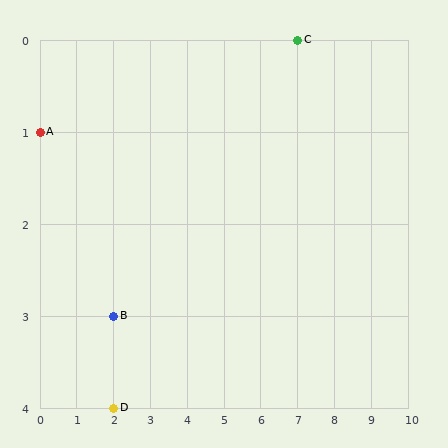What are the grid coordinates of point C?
Point C is at grid coordinates (7, 0).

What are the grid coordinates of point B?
Point B is at grid coordinates (2, 3).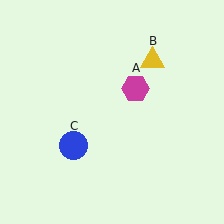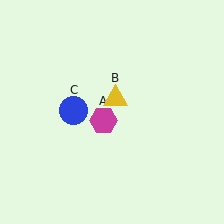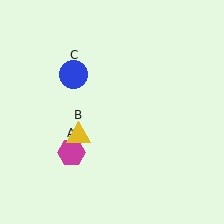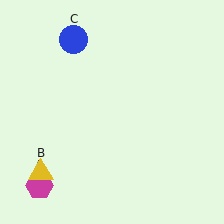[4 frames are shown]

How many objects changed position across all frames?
3 objects changed position: magenta hexagon (object A), yellow triangle (object B), blue circle (object C).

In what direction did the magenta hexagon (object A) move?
The magenta hexagon (object A) moved down and to the left.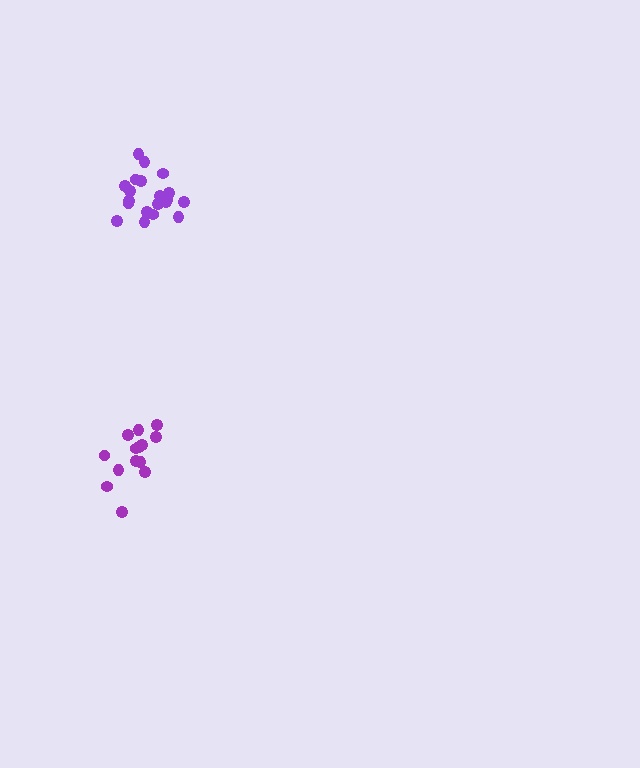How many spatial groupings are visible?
There are 2 spatial groupings.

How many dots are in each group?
Group 1: 14 dots, Group 2: 20 dots (34 total).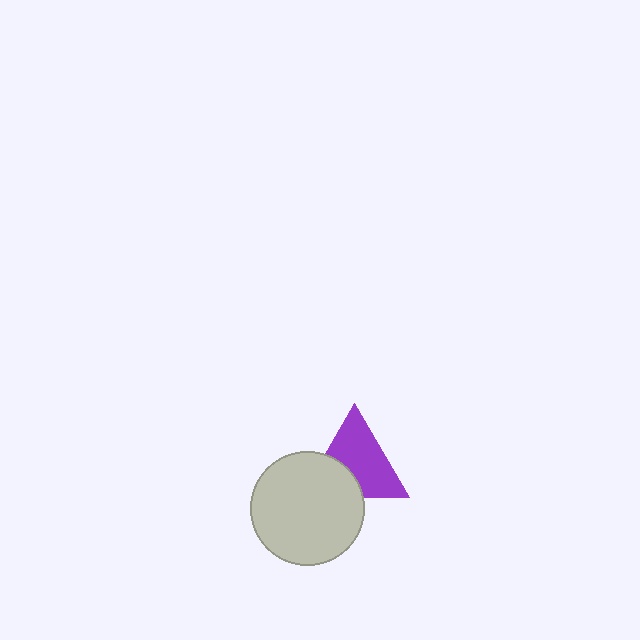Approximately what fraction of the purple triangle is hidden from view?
Roughly 33% of the purple triangle is hidden behind the light gray circle.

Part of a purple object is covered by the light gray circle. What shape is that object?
It is a triangle.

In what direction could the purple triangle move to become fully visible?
The purple triangle could move up. That would shift it out from behind the light gray circle entirely.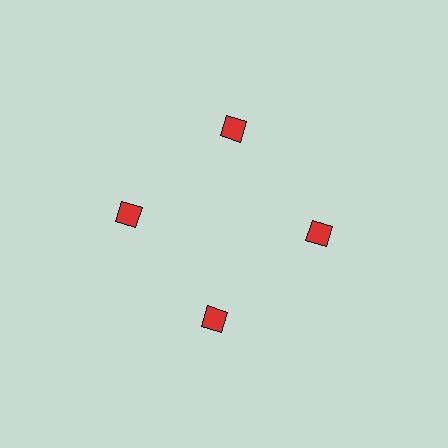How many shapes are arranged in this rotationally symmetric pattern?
There are 4 shapes, arranged in 4 groups of 1.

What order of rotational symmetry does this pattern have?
This pattern has 4-fold rotational symmetry.